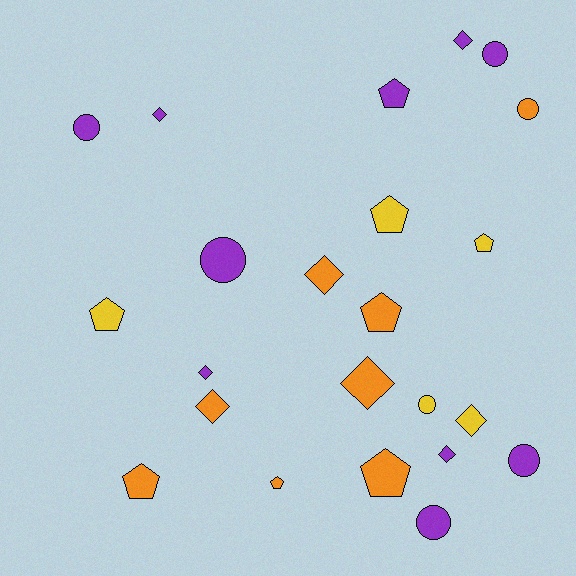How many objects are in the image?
There are 23 objects.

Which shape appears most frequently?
Pentagon, with 8 objects.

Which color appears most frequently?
Purple, with 10 objects.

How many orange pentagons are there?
There are 4 orange pentagons.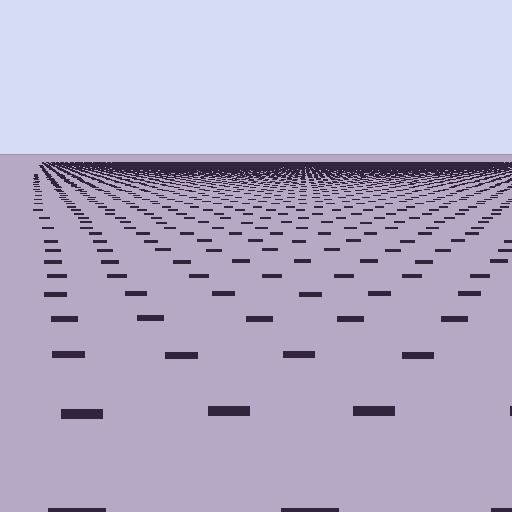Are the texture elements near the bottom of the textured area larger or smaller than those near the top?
Larger. Near the bottom, elements are closer to the viewer and appear at a bigger on-screen size.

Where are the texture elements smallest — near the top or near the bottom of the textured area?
Near the top.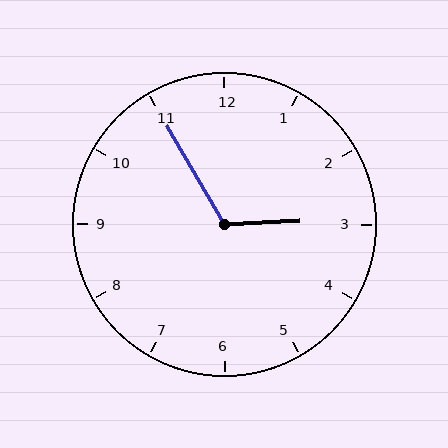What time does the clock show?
2:55.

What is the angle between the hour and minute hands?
Approximately 118 degrees.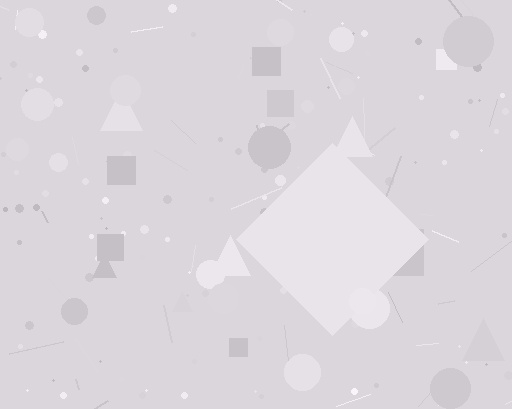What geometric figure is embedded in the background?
A diamond is embedded in the background.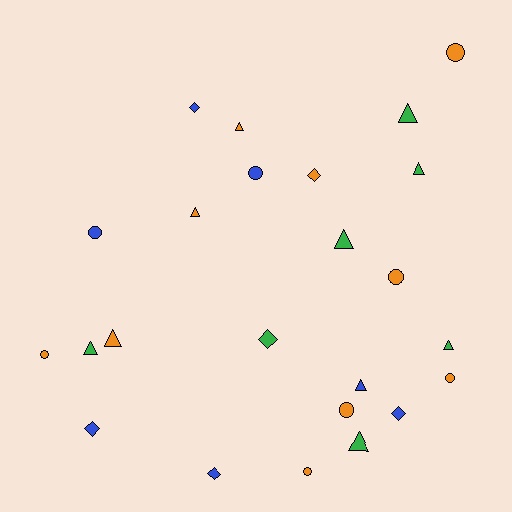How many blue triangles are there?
There is 1 blue triangle.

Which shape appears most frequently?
Triangle, with 10 objects.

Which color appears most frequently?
Orange, with 10 objects.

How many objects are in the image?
There are 24 objects.